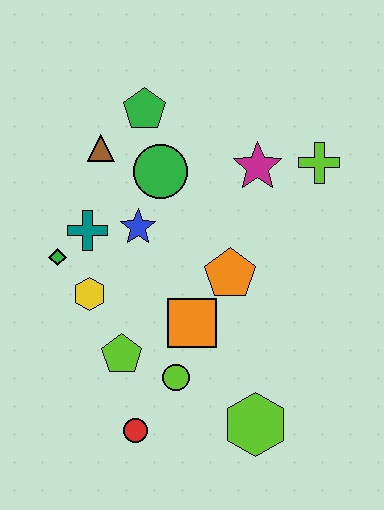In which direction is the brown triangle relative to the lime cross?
The brown triangle is to the left of the lime cross.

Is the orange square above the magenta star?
No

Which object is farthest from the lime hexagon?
The green pentagon is farthest from the lime hexagon.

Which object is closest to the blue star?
The teal cross is closest to the blue star.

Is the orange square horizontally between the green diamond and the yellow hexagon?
No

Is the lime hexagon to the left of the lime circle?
No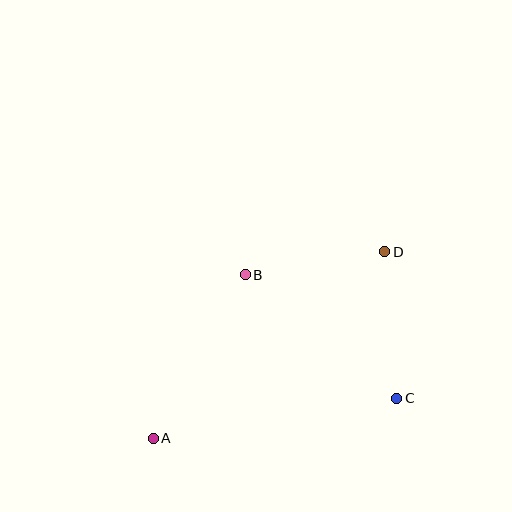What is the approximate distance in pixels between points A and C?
The distance between A and C is approximately 247 pixels.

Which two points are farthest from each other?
Points A and D are farthest from each other.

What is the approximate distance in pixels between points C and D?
The distance between C and D is approximately 147 pixels.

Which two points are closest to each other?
Points B and D are closest to each other.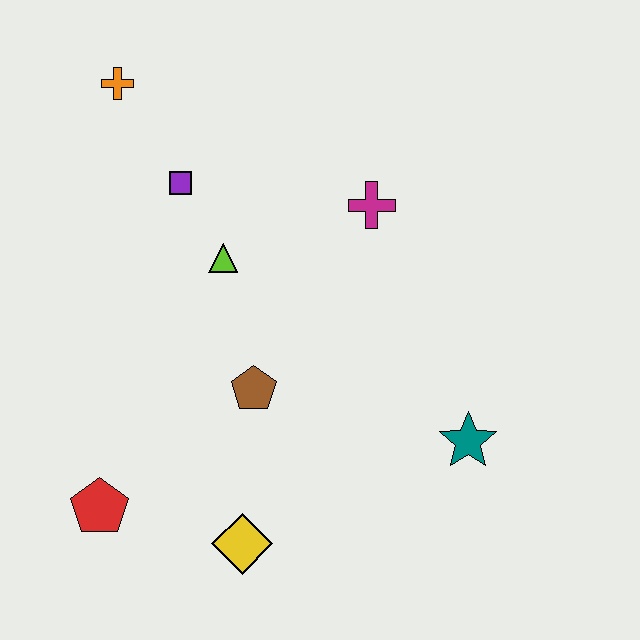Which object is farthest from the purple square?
The teal star is farthest from the purple square.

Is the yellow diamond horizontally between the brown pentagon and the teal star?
No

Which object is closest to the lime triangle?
The purple square is closest to the lime triangle.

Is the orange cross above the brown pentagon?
Yes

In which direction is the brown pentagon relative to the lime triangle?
The brown pentagon is below the lime triangle.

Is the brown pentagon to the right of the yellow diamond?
Yes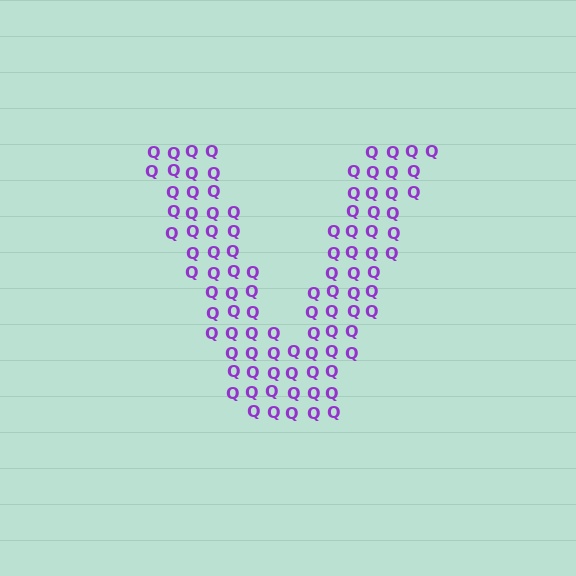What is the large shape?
The large shape is the letter V.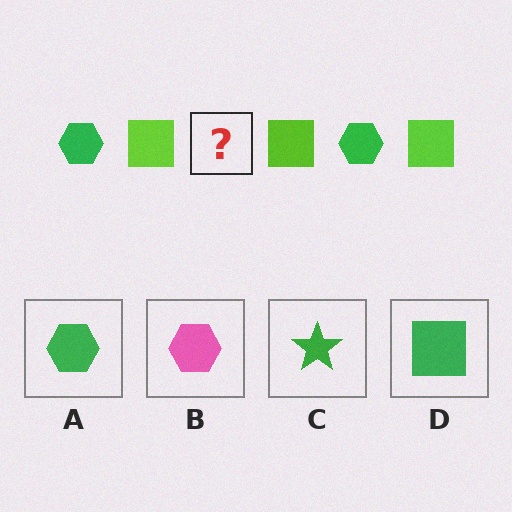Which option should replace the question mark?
Option A.